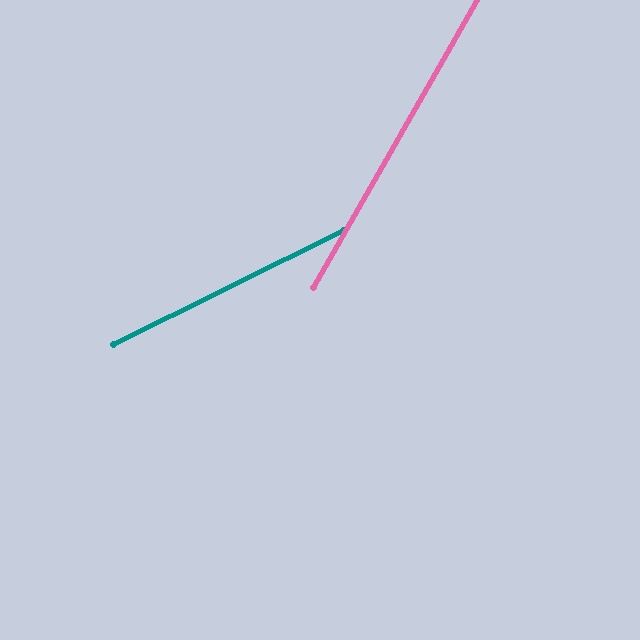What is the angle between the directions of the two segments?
Approximately 34 degrees.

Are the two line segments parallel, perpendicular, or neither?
Neither parallel nor perpendicular — they differ by about 34°.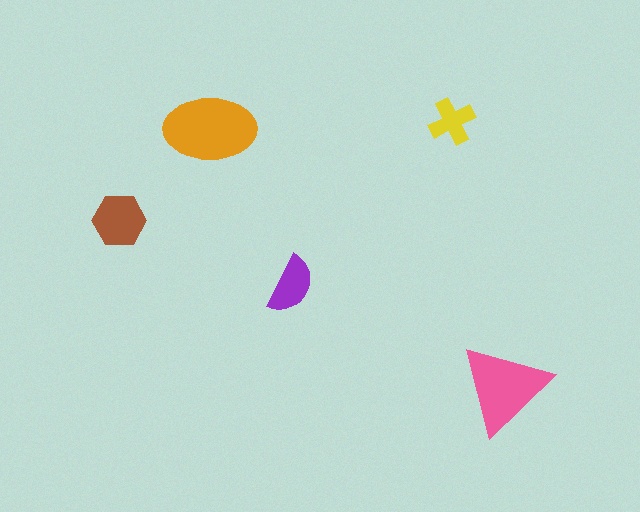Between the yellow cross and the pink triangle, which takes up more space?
The pink triangle.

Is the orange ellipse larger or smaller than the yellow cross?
Larger.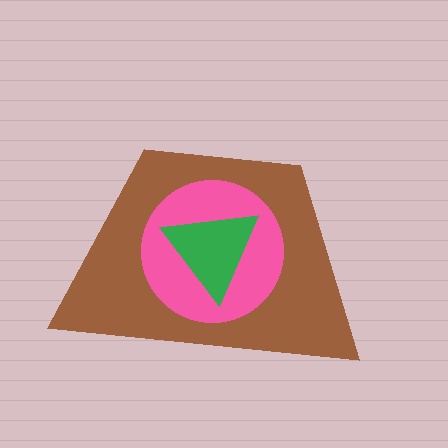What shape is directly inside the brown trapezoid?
The pink circle.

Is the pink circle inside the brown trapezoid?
Yes.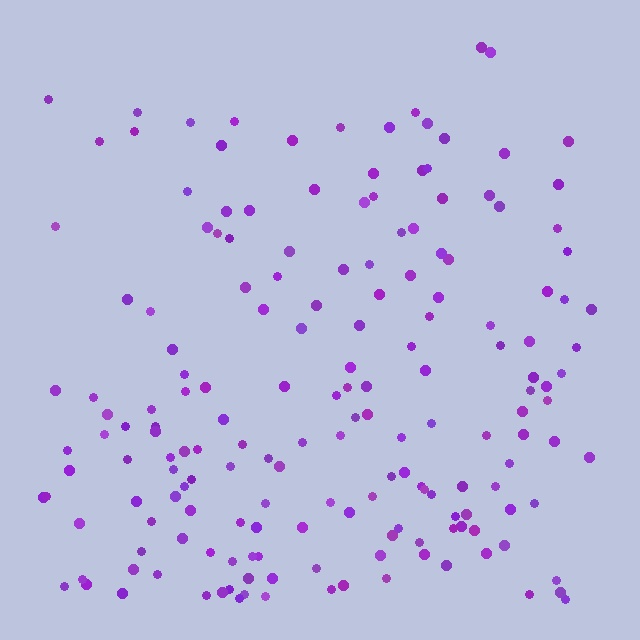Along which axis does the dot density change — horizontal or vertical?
Vertical.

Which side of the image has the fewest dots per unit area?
The top.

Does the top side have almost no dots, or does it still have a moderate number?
Still a moderate number, just noticeably fewer than the bottom.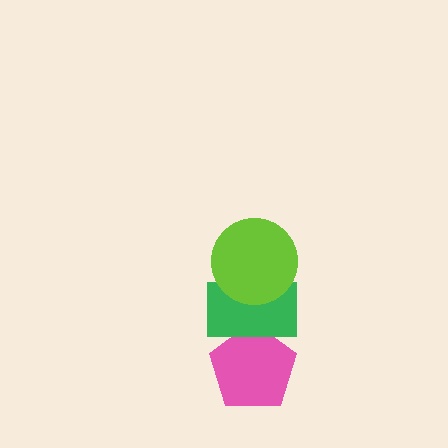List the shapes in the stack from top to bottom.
From top to bottom: the lime circle, the green rectangle, the pink pentagon.